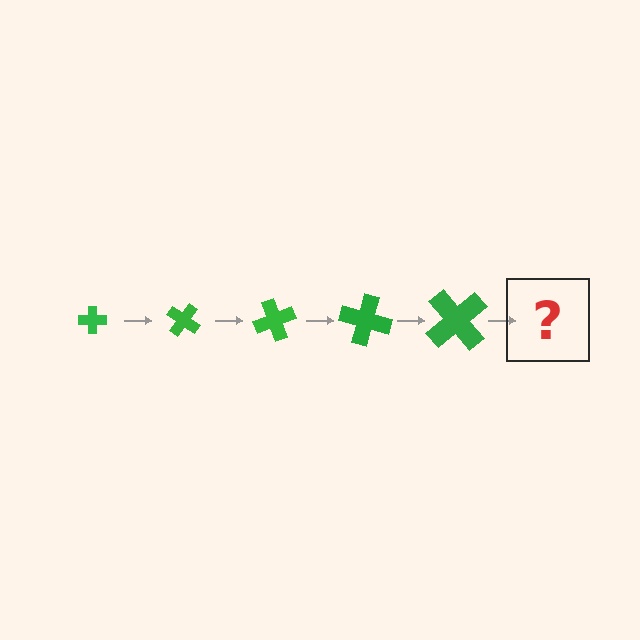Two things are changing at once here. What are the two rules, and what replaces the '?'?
The two rules are that the cross grows larger each step and it rotates 35 degrees each step. The '?' should be a cross, larger than the previous one and rotated 175 degrees from the start.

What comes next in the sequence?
The next element should be a cross, larger than the previous one and rotated 175 degrees from the start.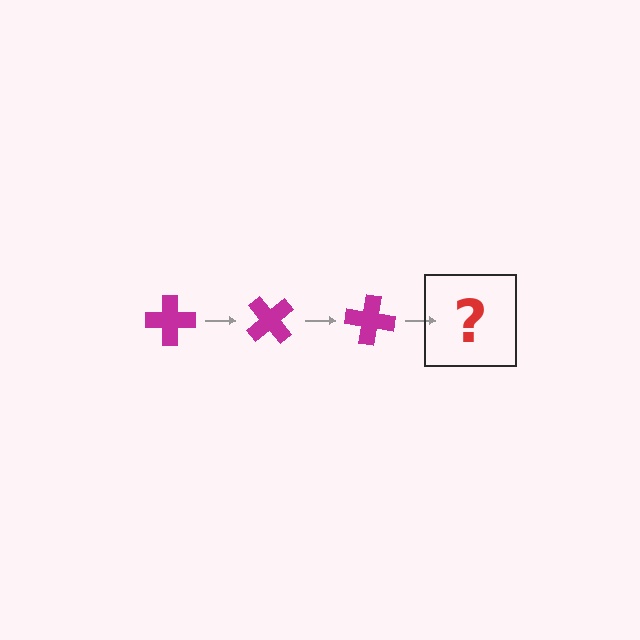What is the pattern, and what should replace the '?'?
The pattern is that the cross rotates 50 degrees each step. The '?' should be a magenta cross rotated 150 degrees.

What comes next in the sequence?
The next element should be a magenta cross rotated 150 degrees.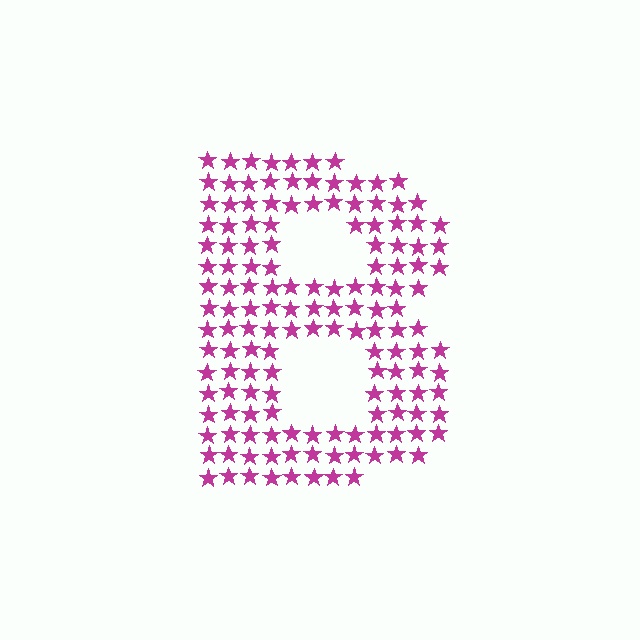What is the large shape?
The large shape is the letter B.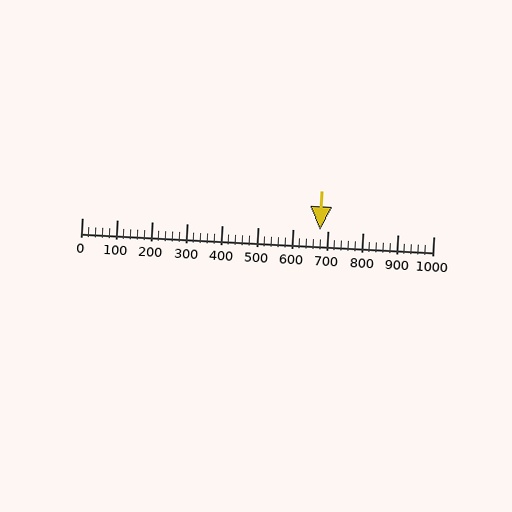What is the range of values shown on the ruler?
The ruler shows values from 0 to 1000.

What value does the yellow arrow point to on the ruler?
The yellow arrow points to approximately 679.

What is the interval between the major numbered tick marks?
The major tick marks are spaced 100 units apart.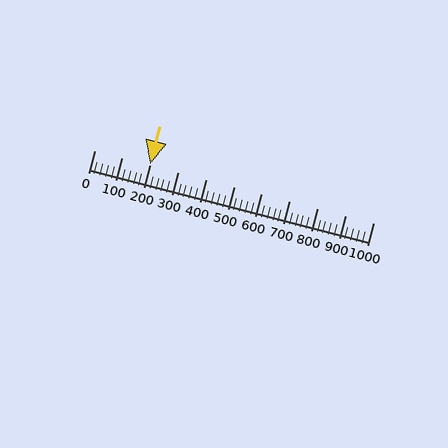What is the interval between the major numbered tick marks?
The major tick marks are spaced 100 units apart.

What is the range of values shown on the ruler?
The ruler shows values from 0 to 1000.